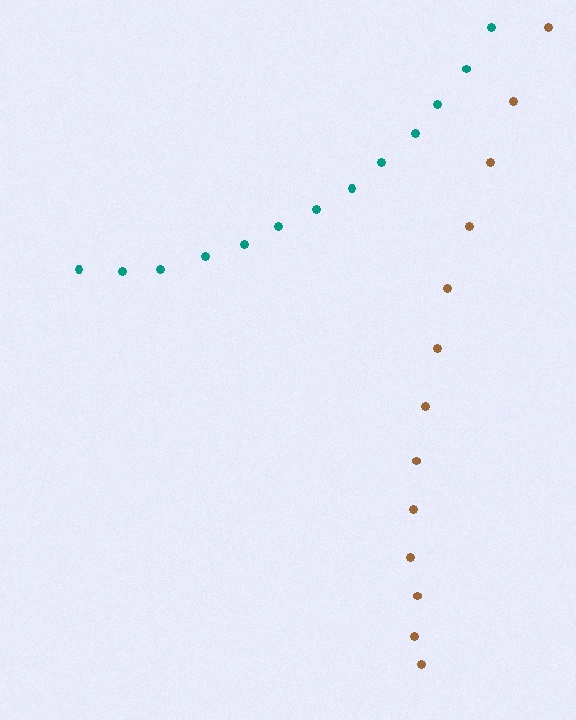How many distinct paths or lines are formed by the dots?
There are 2 distinct paths.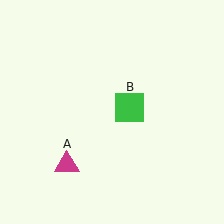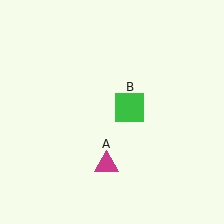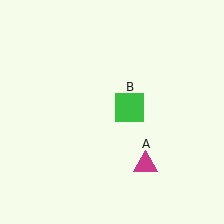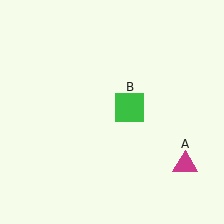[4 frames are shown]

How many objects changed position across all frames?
1 object changed position: magenta triangle (object A).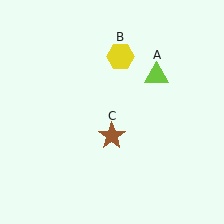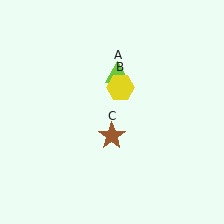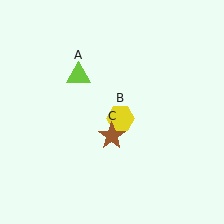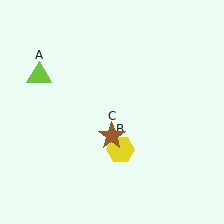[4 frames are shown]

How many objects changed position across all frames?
2 objects changed position: lime triangle (object A), yellow hexagon (object B).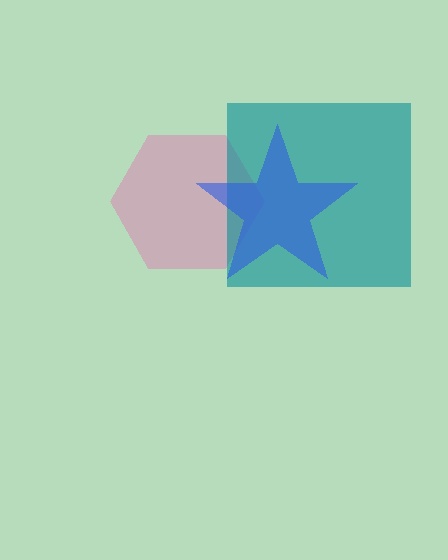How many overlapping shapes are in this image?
There are 3 overlapping shapes in the image.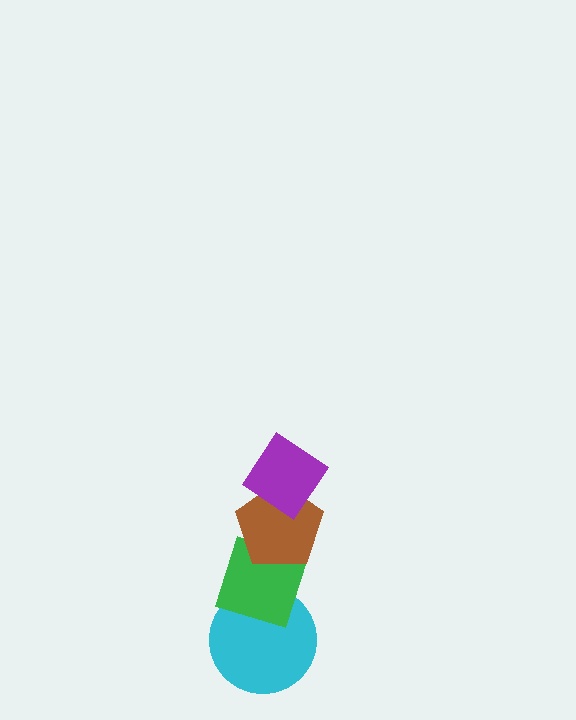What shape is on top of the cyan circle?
The green diamond is on top of the cyan circle.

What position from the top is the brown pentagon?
The brown pentagon is 2nd from the top.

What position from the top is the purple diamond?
The purple diamond is 1st from the top.